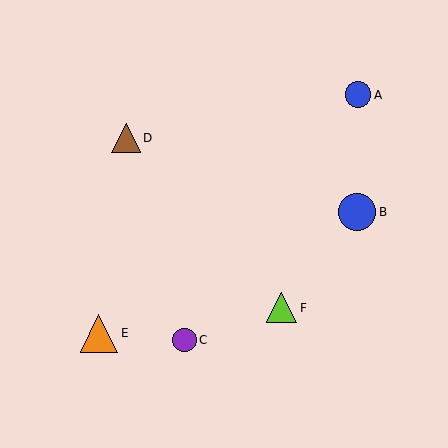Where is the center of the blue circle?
The center of the blue circle is at (358, 95).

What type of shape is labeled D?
Shape D is a brown triangle.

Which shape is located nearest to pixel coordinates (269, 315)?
The lime triangle (labeled F) at (281, 308) is nearest to that location.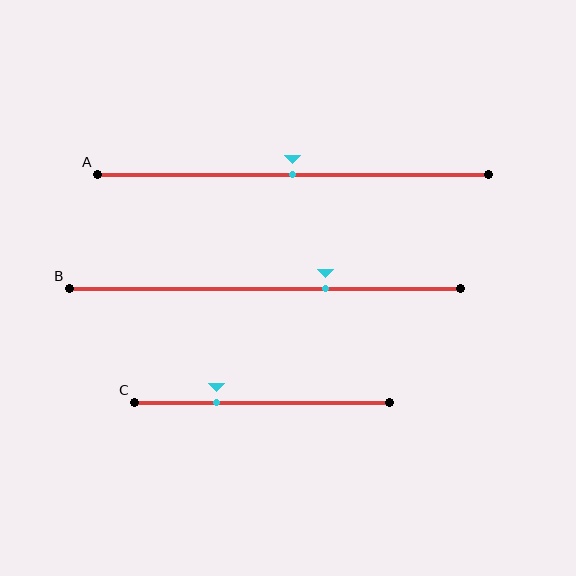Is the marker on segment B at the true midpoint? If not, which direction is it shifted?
No, the marker on segment B is shifted to the right by about 15% of the segment length.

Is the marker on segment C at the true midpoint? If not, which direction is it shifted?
No, the marker on segment C is shifted to the left by about 18% of the segment length.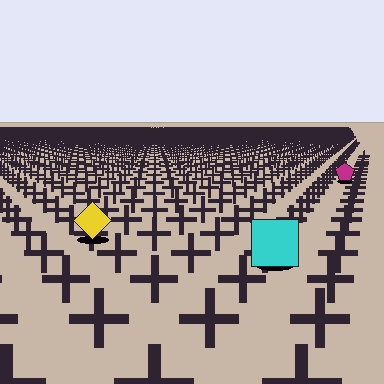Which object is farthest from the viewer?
The magenta pentagon is farthest from the viewer. It appears smaller and the ground texture around it is denser.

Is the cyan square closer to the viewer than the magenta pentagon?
Yes. The cyan square is closer — you can tell from the texture gradient: the ground texture is coarser near it.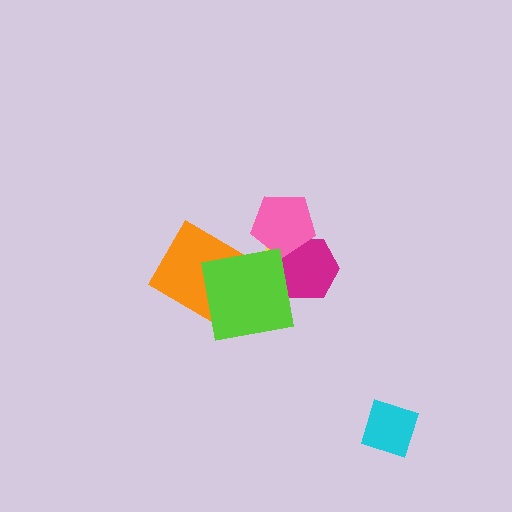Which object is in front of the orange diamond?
The lime square is in front of the orange diamond.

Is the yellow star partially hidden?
Yes, it is partially covered by another shape.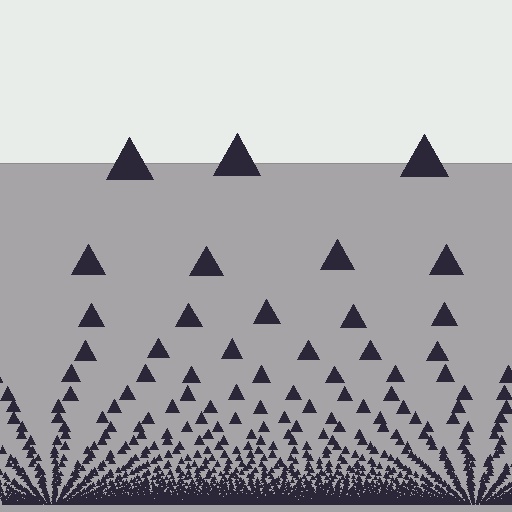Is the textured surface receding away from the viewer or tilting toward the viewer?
The surface appears to tilt toward the viewer. Texture elements get larger and sparser toward the top.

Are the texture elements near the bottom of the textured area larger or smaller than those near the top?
Smaller. The gradient is inverted — elements near the bottom are smaller and denser.